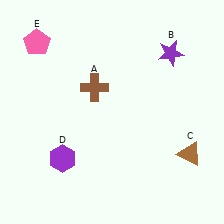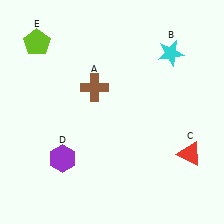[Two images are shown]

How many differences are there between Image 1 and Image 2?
There are 3 differences between the two images.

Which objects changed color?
B changed from purple to cyan. C changed from brown to red. E changed from pink to lime.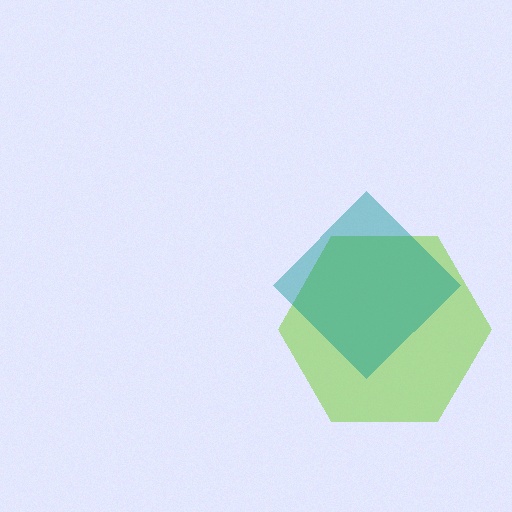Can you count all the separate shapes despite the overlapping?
Yes, there are 2 separate shapes.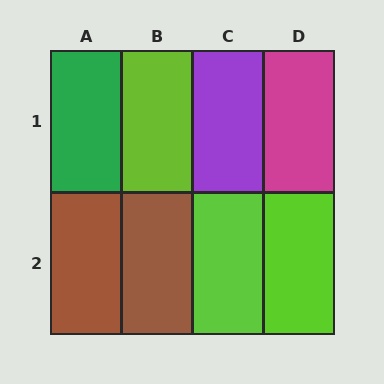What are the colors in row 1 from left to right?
Green, lime, purple, magenta.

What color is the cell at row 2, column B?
Brown.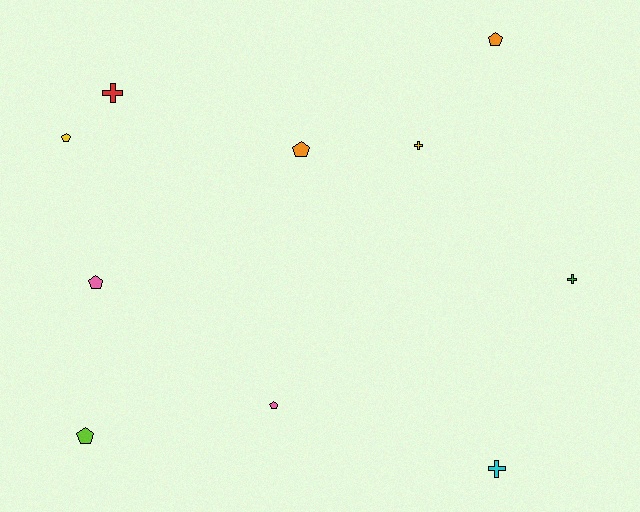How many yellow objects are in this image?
There are 2 yellow objects.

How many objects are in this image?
There are 10 objects.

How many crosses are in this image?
There are 4 crosses.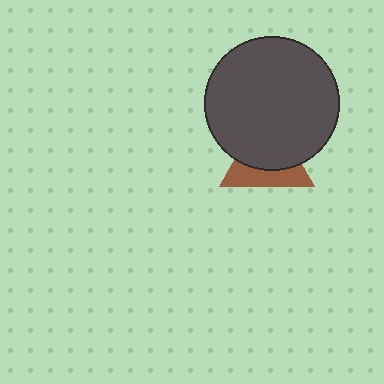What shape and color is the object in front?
The object in front is a dark gray circle.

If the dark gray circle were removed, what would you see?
You would see the complete brown triangle.